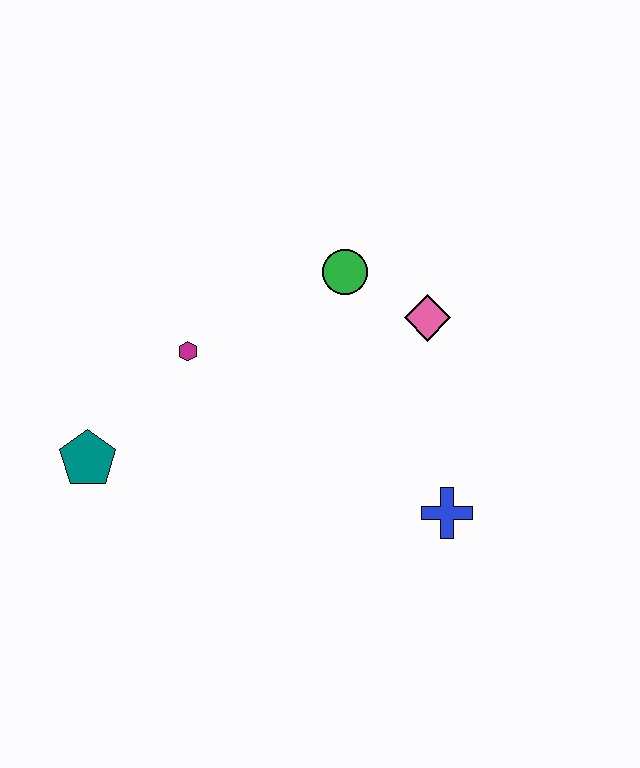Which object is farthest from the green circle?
The teal pentagon is farthest from the green circle.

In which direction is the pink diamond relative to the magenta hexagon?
The pink diamond is to the right of the magenta hexagon.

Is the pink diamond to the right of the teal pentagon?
Yes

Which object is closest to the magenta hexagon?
The teal pentagon is closest to the magenta hexagon.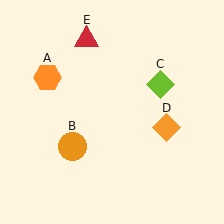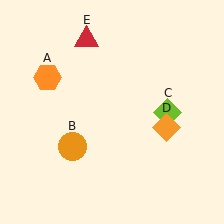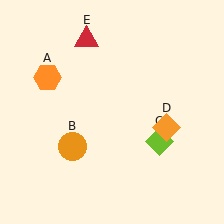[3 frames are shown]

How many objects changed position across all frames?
1 object changed position: lime diamond (object C).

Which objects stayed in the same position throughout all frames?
Orange hexagon (object A) and orange circle (object B) and orange diamond (object D) and red triangle (object E) remained stationary.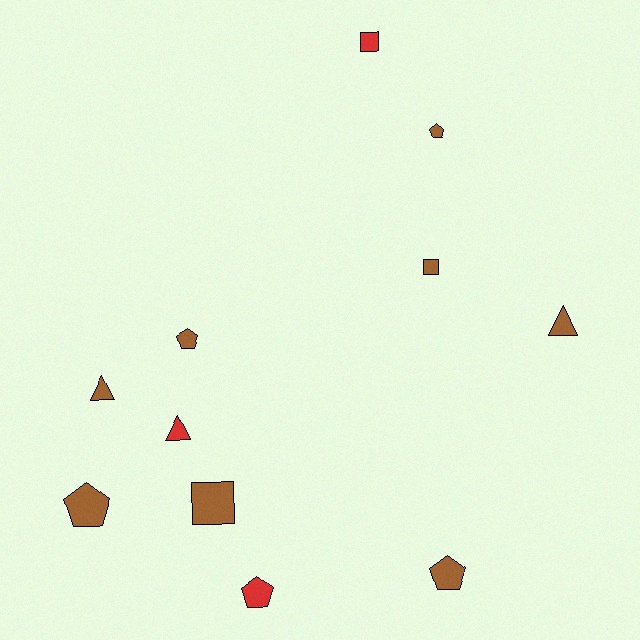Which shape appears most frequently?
Pentagon, with 5 objects.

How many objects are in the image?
There are 11 objects.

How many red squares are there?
There is 1 red square.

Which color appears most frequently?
Brown, with 8 objects.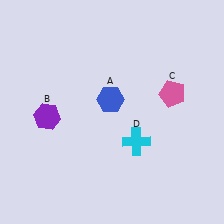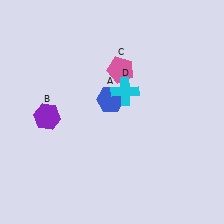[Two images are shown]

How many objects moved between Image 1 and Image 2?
2 objects moved between the two images.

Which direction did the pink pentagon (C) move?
The pink pentagon (C) moved left.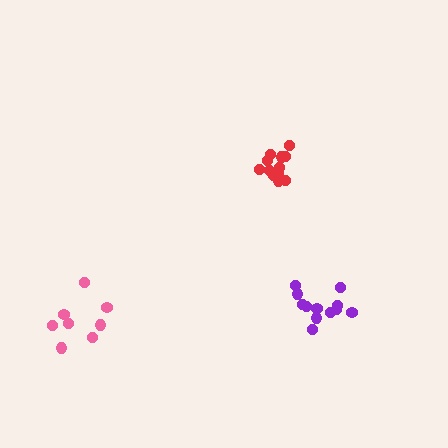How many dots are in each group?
Group 1: 8 dots, Group 2: 12 dots, Group 3: 12 dots (32 total).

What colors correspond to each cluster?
The clusters are colored: pink, purple, red.